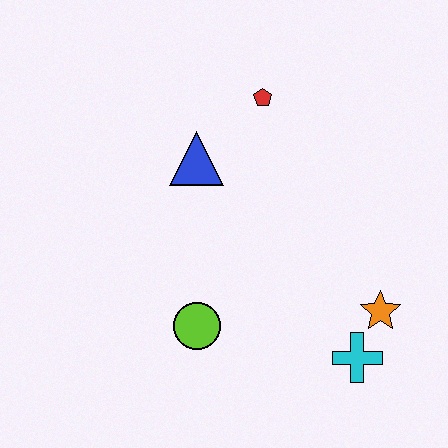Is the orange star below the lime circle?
No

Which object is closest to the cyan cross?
The orange star is closest to the cyan cross.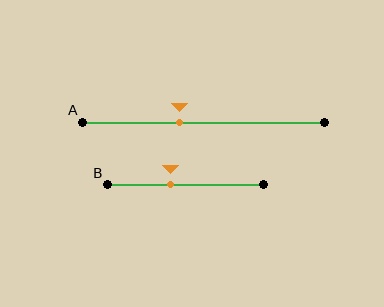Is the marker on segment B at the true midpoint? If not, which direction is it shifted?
No, the marker on segment B is shifted to the left by about 10% of the segment length.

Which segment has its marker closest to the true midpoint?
Segment A has its marker closest to the true midpoint.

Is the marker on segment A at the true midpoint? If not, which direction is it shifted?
No, the marker on segment A is shifted to the left by about 10% of the segment length.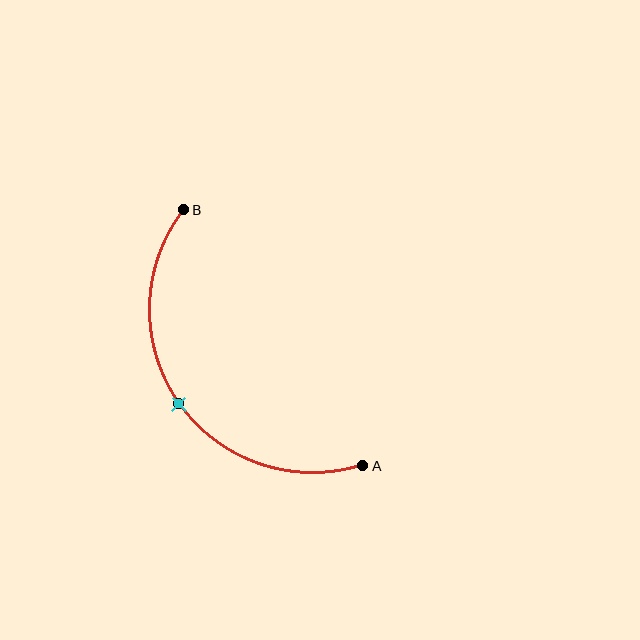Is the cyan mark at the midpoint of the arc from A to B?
Yes. The cyan mark lies on the arc at equal arc-length from both A and B — it is the arc midpoint.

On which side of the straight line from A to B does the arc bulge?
The arc bulges below and to the left of the straight line connecting A and B.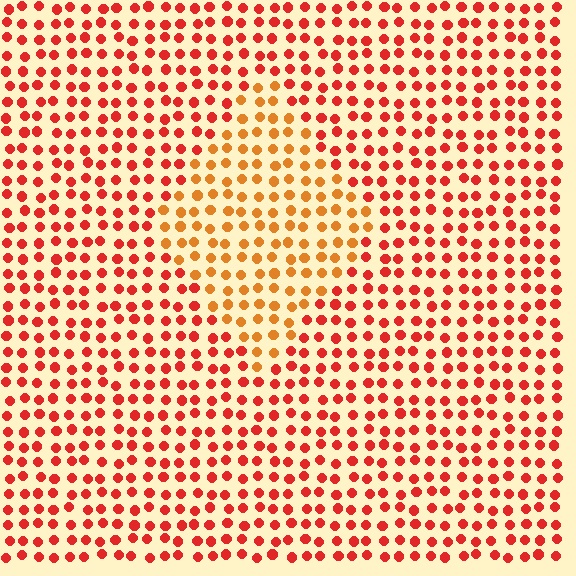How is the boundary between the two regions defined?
The boundary is defined purely by a slight shift in hue (about 30 degrees). Spacing, size, and orientation are identical on both sides.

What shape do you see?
I see a diamond.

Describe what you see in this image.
The image is filled with small red elements in a uniform arrangement. A diamond-shaped region is visible where the elements are tinted to a slightly different hue, forming a subtle color boundary.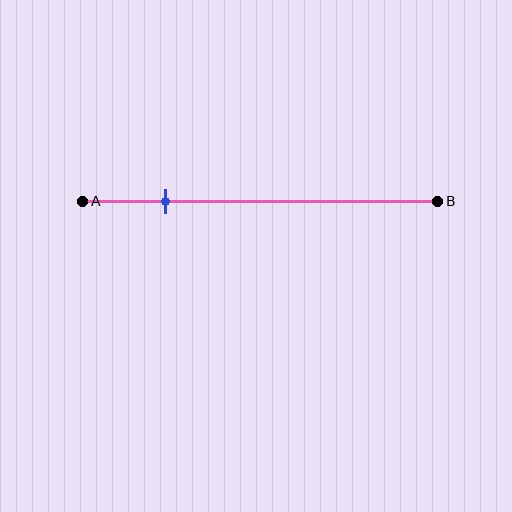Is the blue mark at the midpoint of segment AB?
No, the mark is at about 25% from A, not at the 50% midpoint.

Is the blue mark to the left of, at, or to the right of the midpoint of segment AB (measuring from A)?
The blue mark is to the left of the midpoint of segment AB.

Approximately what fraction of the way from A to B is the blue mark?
The blue mark is approximately 25% of the way from A to B.